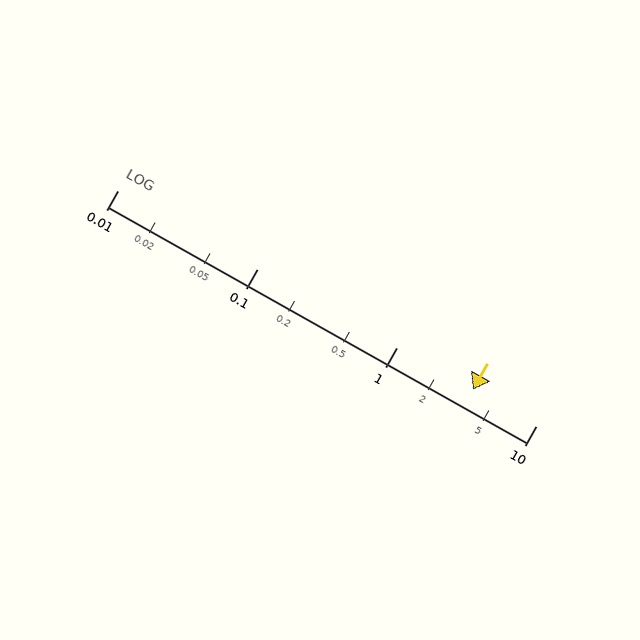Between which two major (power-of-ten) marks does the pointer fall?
The pointer is between 1 and 10.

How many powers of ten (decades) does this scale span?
The scale spans 3 decades, from 0.01 to 10.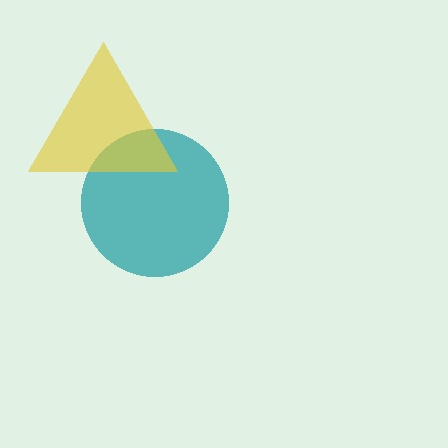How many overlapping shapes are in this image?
There are 2 overlapping shapes in the image.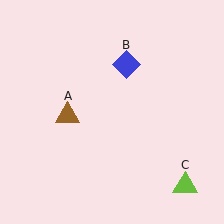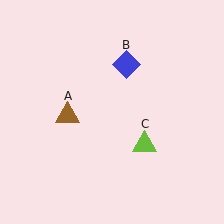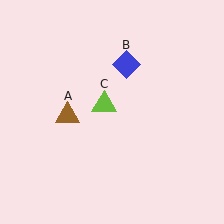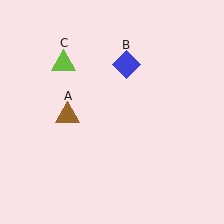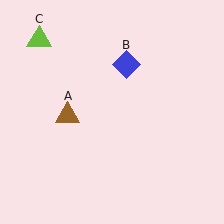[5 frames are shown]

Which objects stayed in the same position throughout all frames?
Brown triangle (object A) and blue diamond (object B) remained stationary.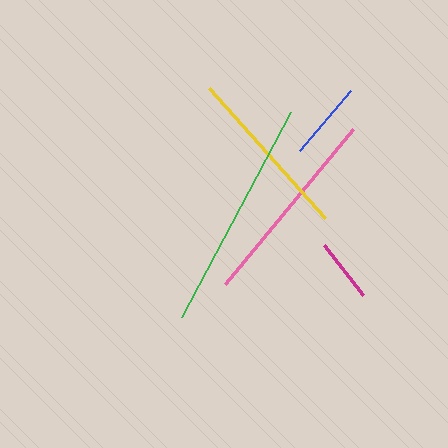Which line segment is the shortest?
The magenta line is the shortest at approximately 63 pixels.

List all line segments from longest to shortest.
From longest to shortest: green, pink, yellow, blue, magenta.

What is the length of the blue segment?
The blue segment is approximately 79 pixels long.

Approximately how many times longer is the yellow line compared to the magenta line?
The yellow line is approximately 2.8 times the length of the magenta line.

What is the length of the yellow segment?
The yellow segment is approximately 174 pixels long.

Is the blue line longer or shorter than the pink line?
The pink line is longer than the blue line.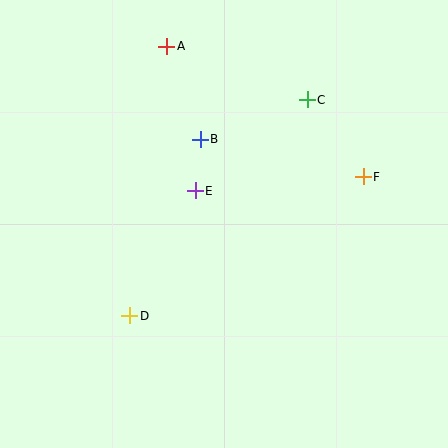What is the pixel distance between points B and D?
The distance between B and D is 190 pixels.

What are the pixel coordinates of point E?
Point E is at (195, 191).